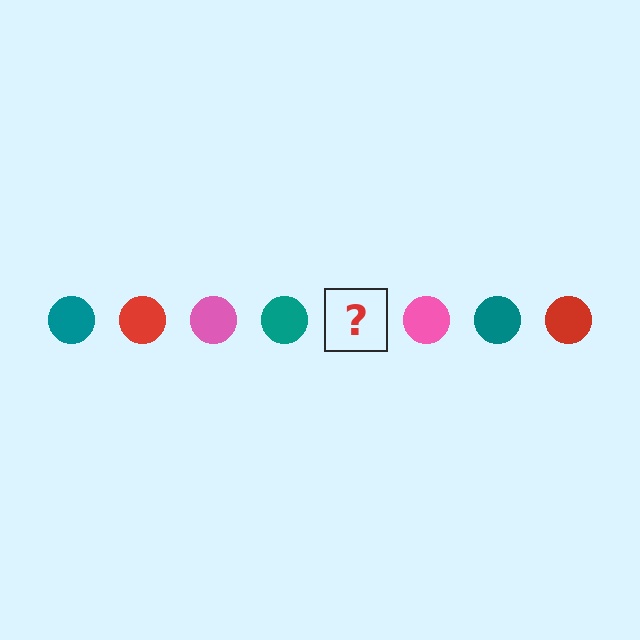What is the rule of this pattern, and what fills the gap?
The rule is that the pattern cycles through teal, red, pink circles. The gap should be filled with a red circle.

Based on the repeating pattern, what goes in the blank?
The blank should be a red circle.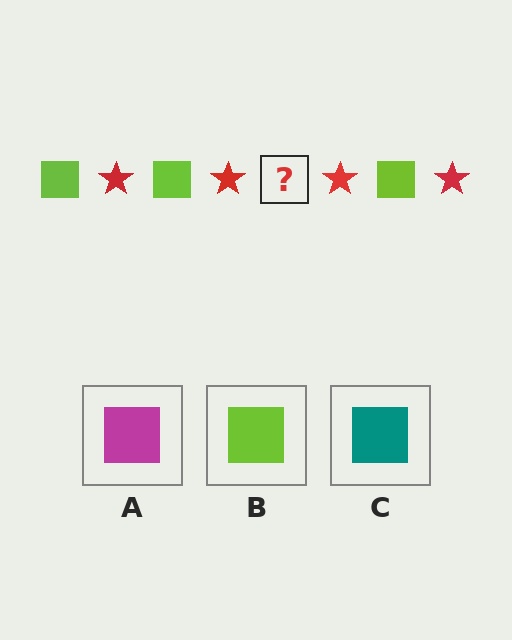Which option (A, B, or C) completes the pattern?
B.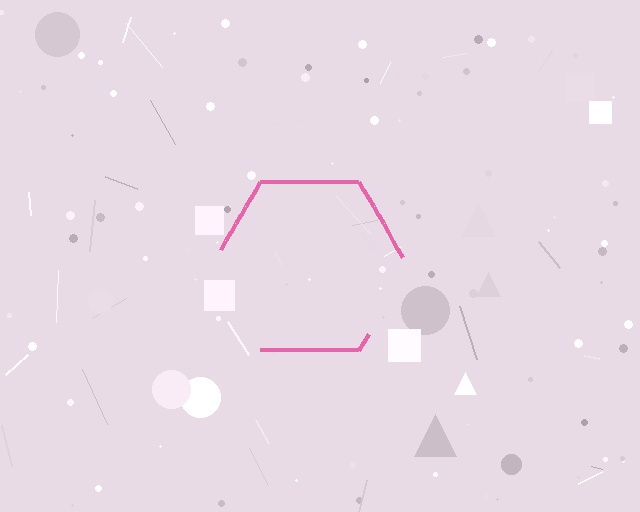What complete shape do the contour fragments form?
The contour fragments form a hexagon.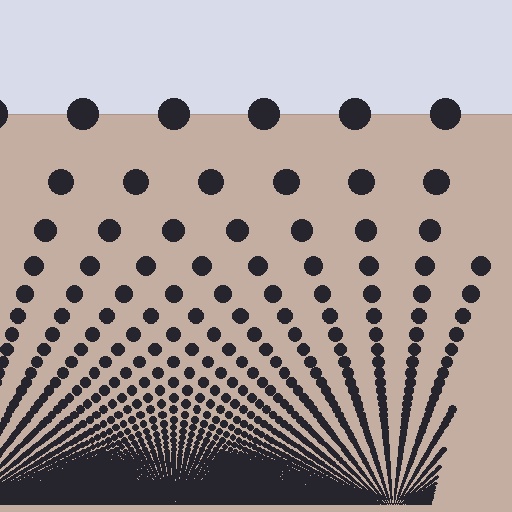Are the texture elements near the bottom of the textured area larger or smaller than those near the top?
Smaller. The gradient is inverted — elements near the bottom are smaller and denser.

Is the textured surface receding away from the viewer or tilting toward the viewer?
The surface appears to tilt toward the viewer. Texture elements get larger and sparser toward the top.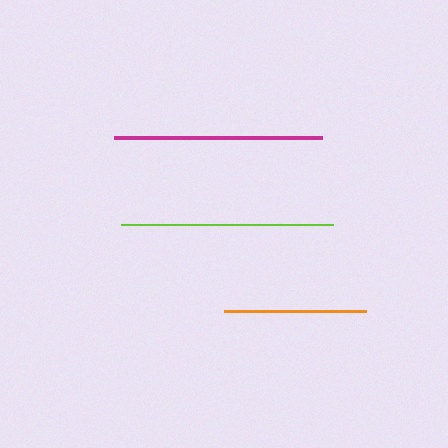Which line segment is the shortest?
The orange line is the shortest at approximately 142 pixels.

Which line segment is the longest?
The lime line is the longest at approximately 211 pixels.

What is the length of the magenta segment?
The magenta segment is approximately 208 pixels long.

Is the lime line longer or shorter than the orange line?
The lime line is longer than the orange line.